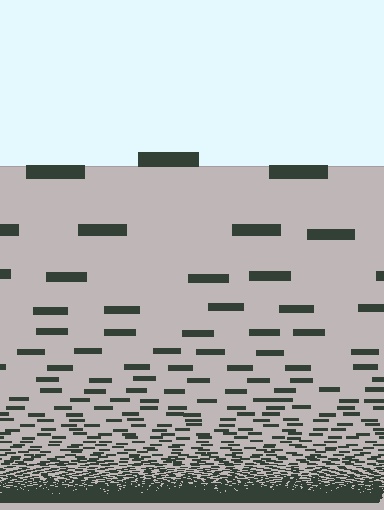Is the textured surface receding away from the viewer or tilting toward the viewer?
The surface appears to tilt toward the viewer. Texture elements get larger and sparser toward the top.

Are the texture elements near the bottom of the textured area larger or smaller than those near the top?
Smaller. The gradient is inverted — elements near the bottom are smaller and denser.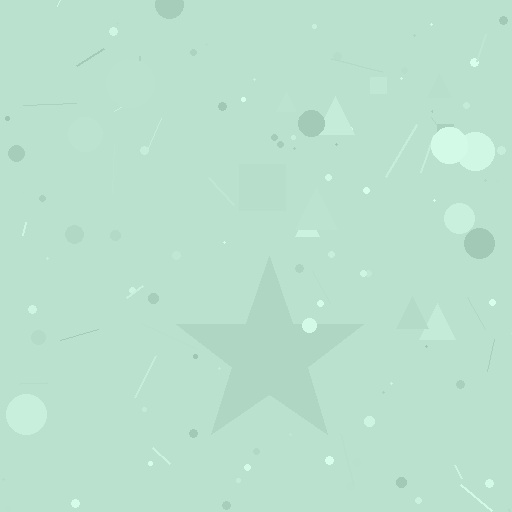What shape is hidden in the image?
A star is hidden in the image.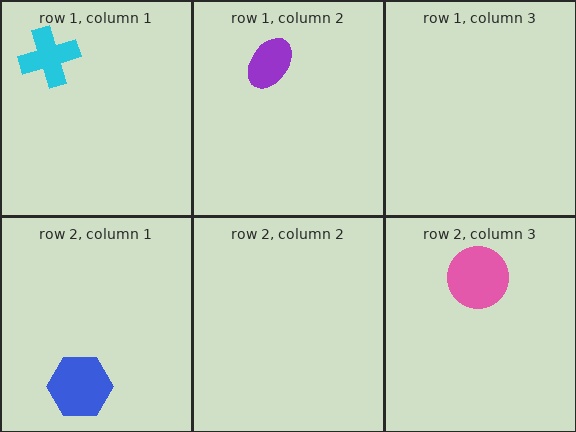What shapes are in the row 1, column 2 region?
The purple ellipse.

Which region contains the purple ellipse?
The row 1, column 2 region.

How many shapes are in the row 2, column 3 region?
1.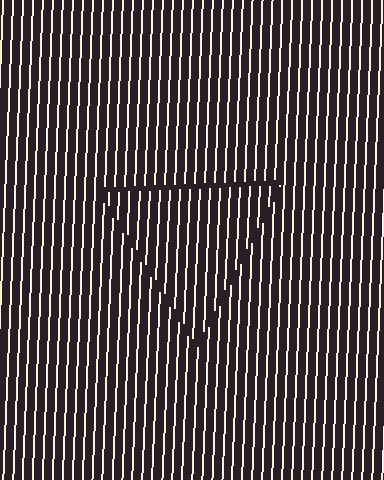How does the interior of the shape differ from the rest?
The interior of the shape contains the same grating, shifted by half a period — the contour is defined by the phase discontinuity where line-ends from the inner and outer gratings abut.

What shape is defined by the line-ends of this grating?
An illusory triangle. The interior of the shape contains the same grating, shifted by half a period — the contour is defined by the phase discontinuity where line-ends from the inner and outer gratings abut.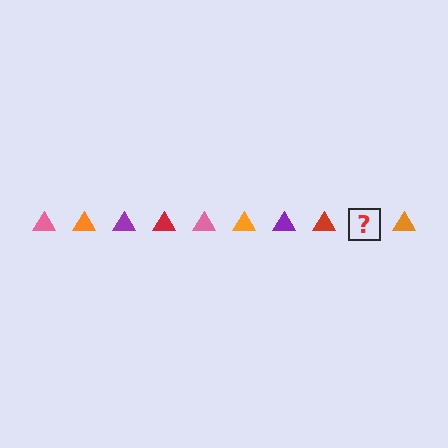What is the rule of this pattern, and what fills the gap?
The rule is that the pattern cycles through pink, orange, purple, red triangles. The gap should be filled with a pink triangle.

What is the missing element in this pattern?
The missing element is a pink triangle.